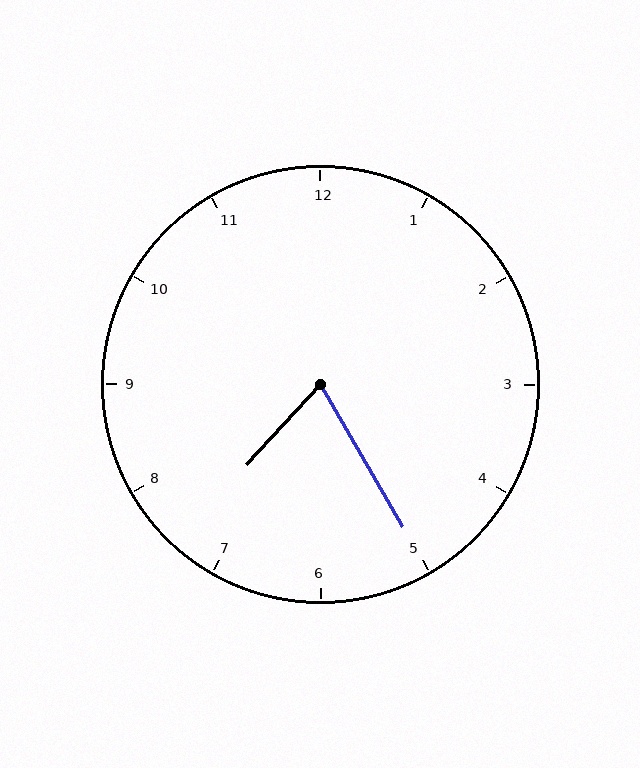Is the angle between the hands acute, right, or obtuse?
It is acute.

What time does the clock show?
7:25.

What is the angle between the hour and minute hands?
Approximately 72 degrees.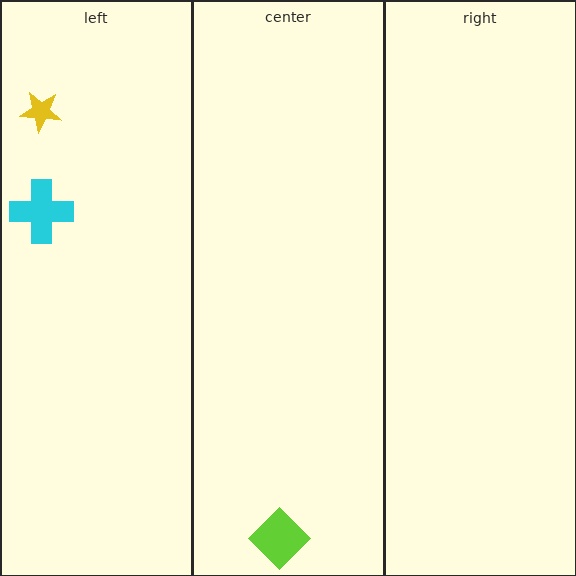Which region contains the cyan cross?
The left region.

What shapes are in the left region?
The yellow star, the cyan cross.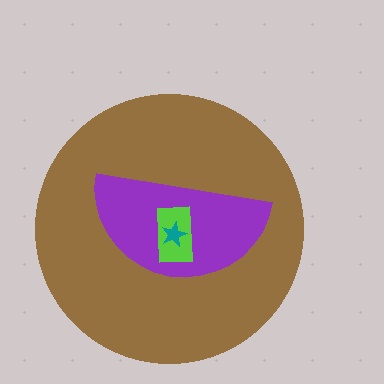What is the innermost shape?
The teal star.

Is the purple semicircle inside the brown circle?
Yes.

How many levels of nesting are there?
4.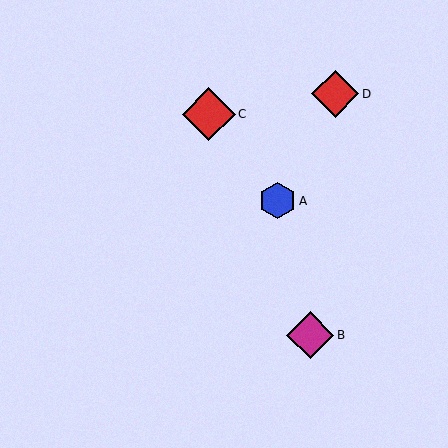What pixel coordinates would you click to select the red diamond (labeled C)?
Click at (209, 114) to select the red diamond C.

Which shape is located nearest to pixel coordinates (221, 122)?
The red diamond (labeled C) at (209, 114) is nearest to that location.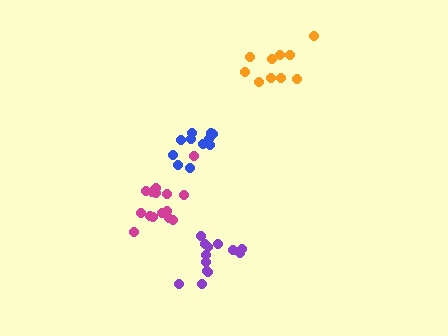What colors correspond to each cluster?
The clusters are colored: purple, magenta, orange, blue.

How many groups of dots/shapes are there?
There are 4 groups.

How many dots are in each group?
Group 1: 13 dots, Group 2: 15 dots, Group 3: 10 dots, Group 4: 11 dots (49 total).